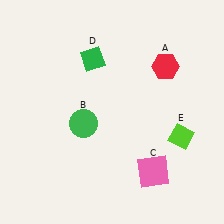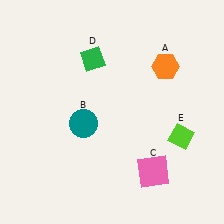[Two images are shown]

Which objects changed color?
A changed from red to orange. B changed from green to teal.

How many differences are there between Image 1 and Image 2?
There are 2 differences between the two images.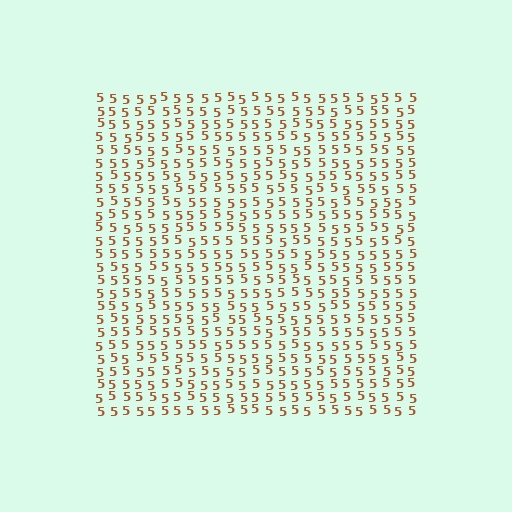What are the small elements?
The small elements are digit 5's.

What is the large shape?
The large shape is a square.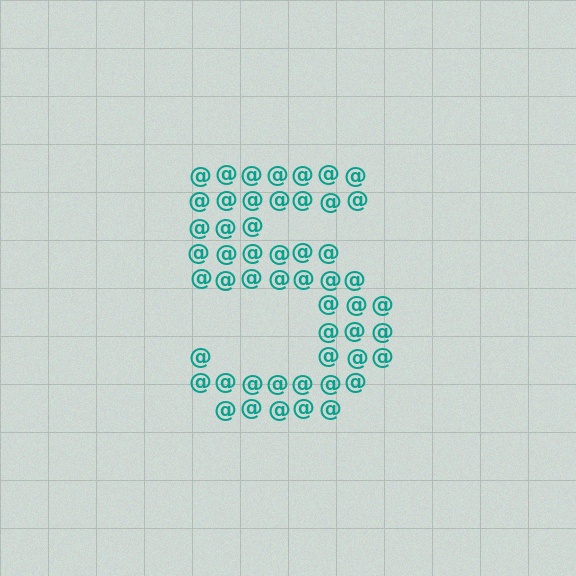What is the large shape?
The large shape is the digit 5.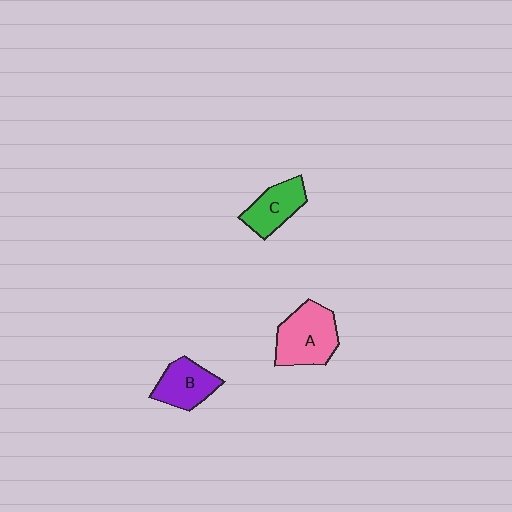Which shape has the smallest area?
Shape C (green).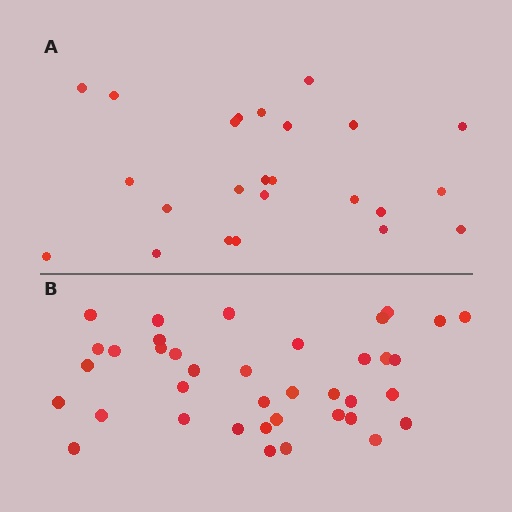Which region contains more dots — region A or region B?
Region B (the bottom region) has more dots.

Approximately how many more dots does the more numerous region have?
Region B has approximately 15 more dots than region A.